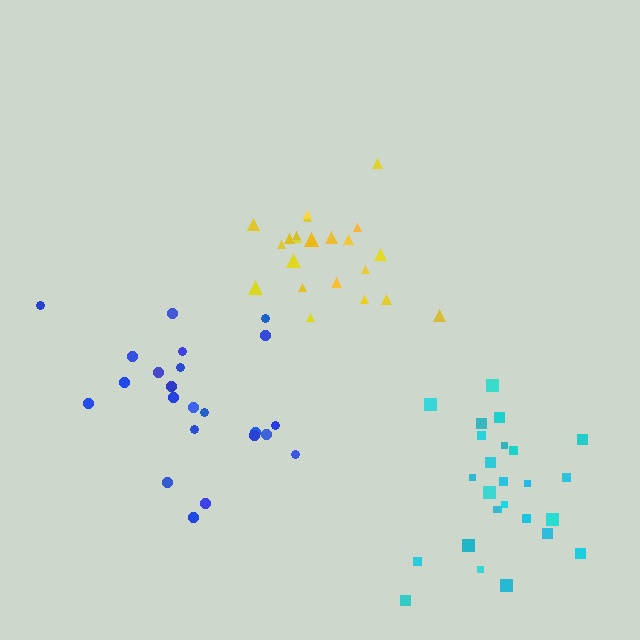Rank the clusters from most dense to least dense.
yellow, cyan, blue.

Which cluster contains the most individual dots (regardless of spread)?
Cyan (27).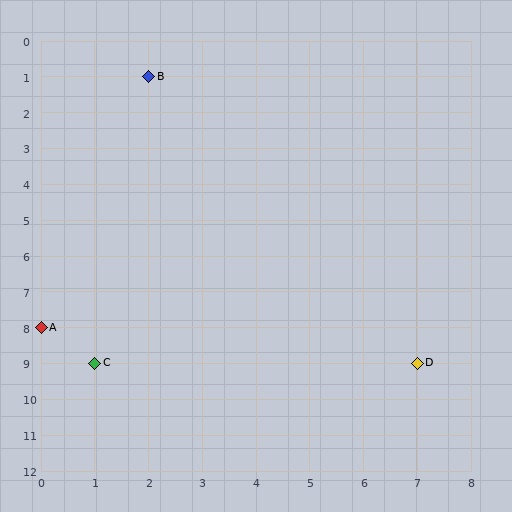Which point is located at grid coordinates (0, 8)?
Point A is at (0, 8).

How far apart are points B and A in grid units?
Points B and A are 2 columns and 7 rows apart (about 7.3 grid units diagonally).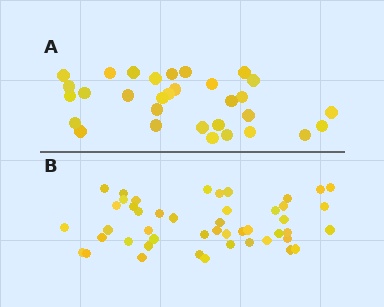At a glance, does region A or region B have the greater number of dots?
Region B (the bottom region) has more dots.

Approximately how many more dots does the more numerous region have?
Region B has approximately 15 more dots than region A.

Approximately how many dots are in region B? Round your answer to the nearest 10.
About 50 dots. (The exact count is 47, which rounds to 50.)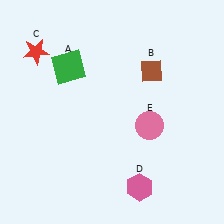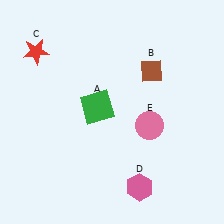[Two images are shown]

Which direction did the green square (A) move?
The green square (A) moved down.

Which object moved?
The green square (A) moved down.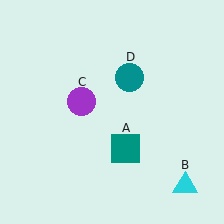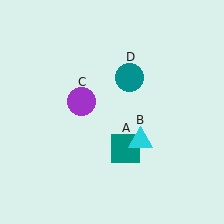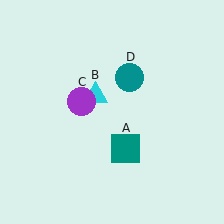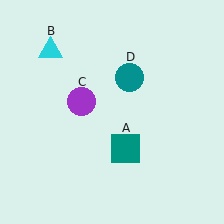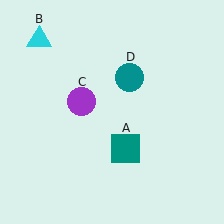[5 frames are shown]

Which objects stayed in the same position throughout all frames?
Teal square (object A) and purple circle (object C) and teal circle (object D) remained stationary.